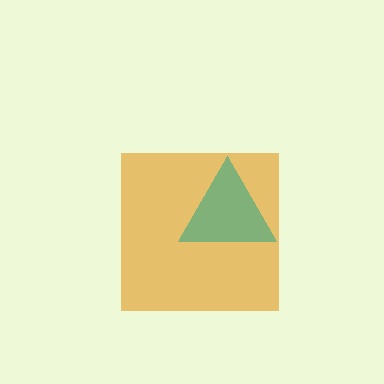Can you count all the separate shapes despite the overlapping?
Yes, there are 2 separate shapes.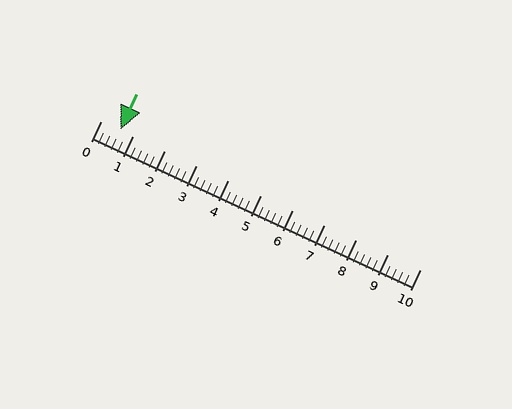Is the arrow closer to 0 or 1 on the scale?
The arrow is closer to 1.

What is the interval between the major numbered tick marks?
The major tick marks are spaced 1 units apart.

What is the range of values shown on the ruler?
The ruler shows values from 0 to 10.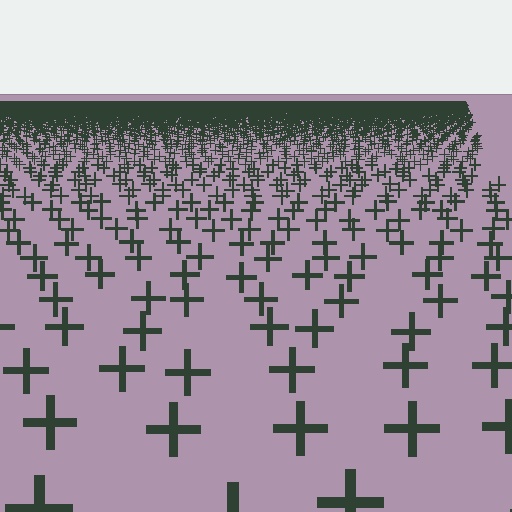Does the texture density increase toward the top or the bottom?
Density increases toward the top.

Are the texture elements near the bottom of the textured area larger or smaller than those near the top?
Larger. Near the bottom, elements are closer to the viewer and appear at a bigger on-screen size.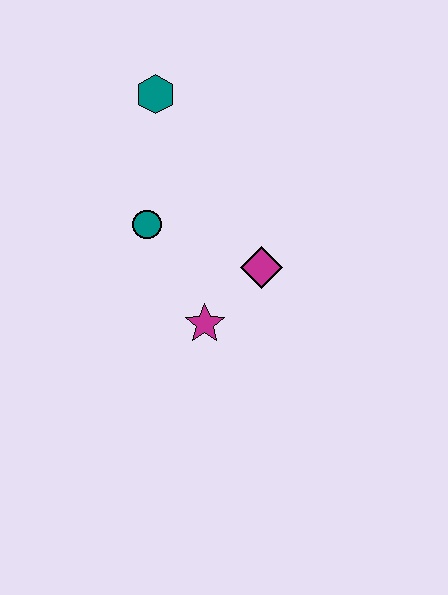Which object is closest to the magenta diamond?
The magenta star is closest to the magenta diamond.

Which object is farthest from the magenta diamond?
The teal hexagon is farthest from the magenta diamond.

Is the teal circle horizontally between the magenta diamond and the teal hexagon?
No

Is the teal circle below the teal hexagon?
Yes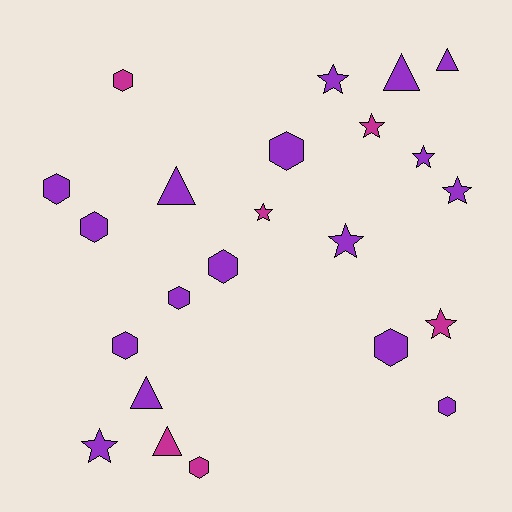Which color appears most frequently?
Purple, with 17 objects.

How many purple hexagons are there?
There are 8 purple hexagons.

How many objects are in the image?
There are 23 objects.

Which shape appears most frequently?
Hexagon, with 10 objects.